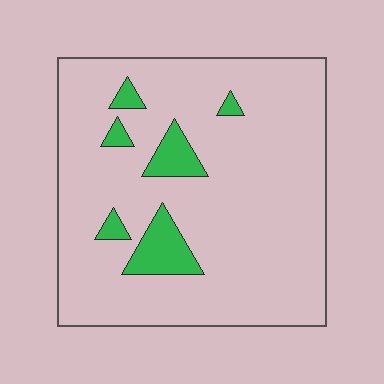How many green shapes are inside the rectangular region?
6.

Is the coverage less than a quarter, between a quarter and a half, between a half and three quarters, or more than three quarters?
Less than a quarter.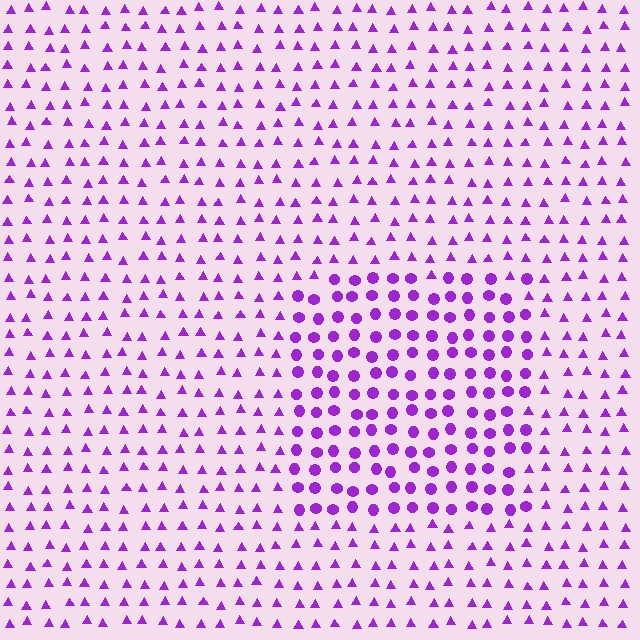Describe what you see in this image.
The image is filled with small purple elements arranged in a uniform grid. A rectangle-shaped region contains circles, while the surrounding area contains triangles. The boundary is defined purely by the change in element shape.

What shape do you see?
I see a rectangle.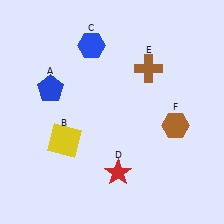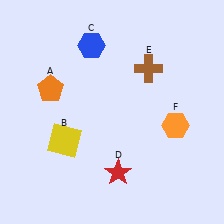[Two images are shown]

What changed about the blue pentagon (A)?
In Image 1, A is blue. In Image 2, it changed to orange.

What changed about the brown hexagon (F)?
In Image 1, F is brown. In Image 2, it changed to orange.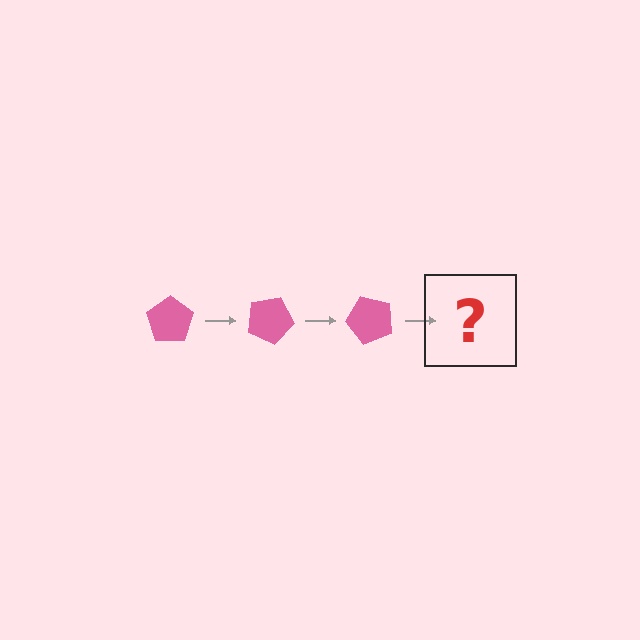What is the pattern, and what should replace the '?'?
The pattern is that the pentagon rotates 25 degrees each step. The '?' should be a pink pentagon rotated 75 degrees.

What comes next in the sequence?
The next element should be a pink pentagon rotated 75 degrees.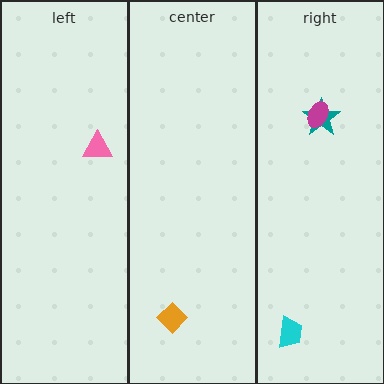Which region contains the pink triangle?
The left region.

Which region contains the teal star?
The right region.